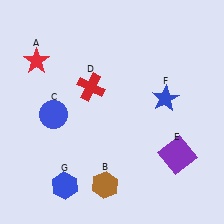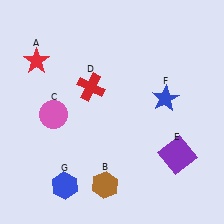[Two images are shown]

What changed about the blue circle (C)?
In Image 1, C is blue. In Image 2, it changed to pink.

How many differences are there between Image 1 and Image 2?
There is 1 difference between the two images.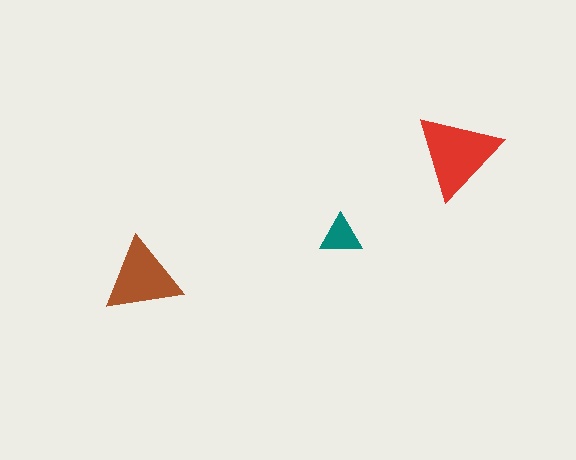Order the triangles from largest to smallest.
the red one, the brown one, the teal one.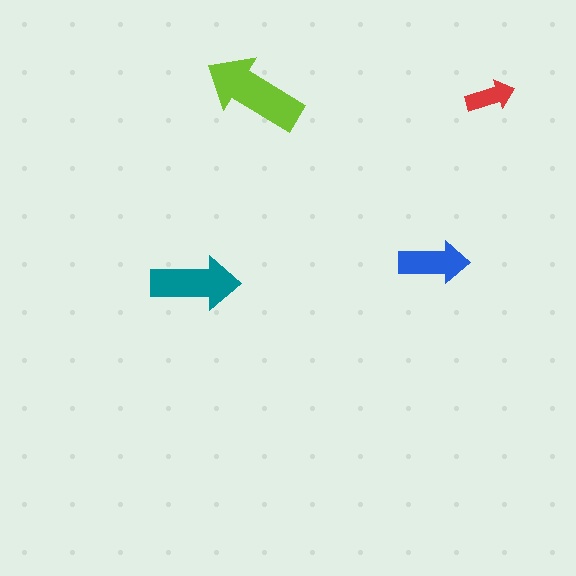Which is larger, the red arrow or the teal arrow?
The teal one.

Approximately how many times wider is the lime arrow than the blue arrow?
About 1.5 times wider.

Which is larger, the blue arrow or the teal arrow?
The teal one.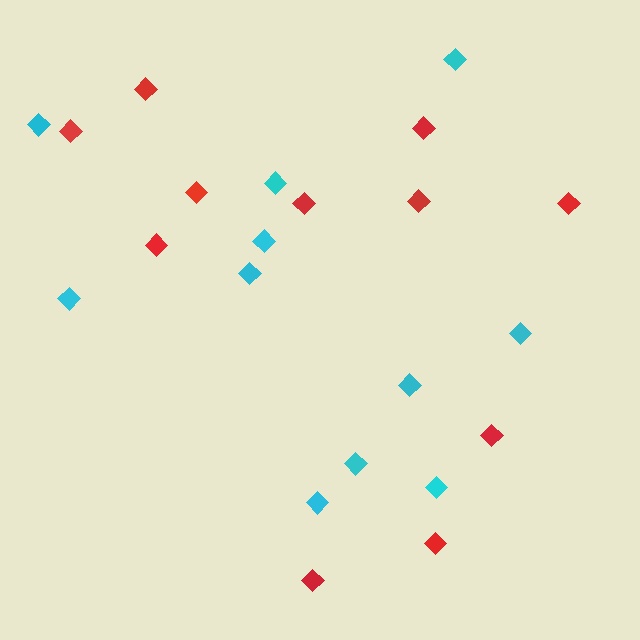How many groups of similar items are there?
There are 2 groups: one group of cyan diamonds (11) and one group of red diamonds (11).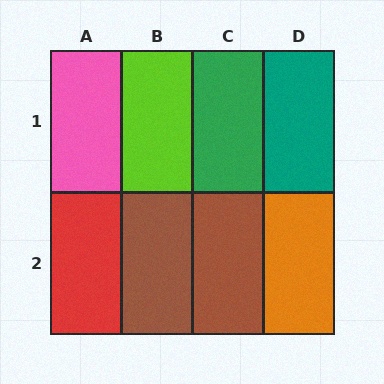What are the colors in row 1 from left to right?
Pink, lime, green, teal.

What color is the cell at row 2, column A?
Red.